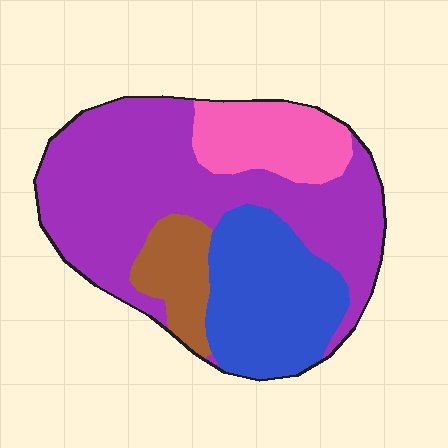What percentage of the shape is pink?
Pink covers roughly 15% of the shape.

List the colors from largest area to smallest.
From largest to smallest: purple, blue, pink, brown.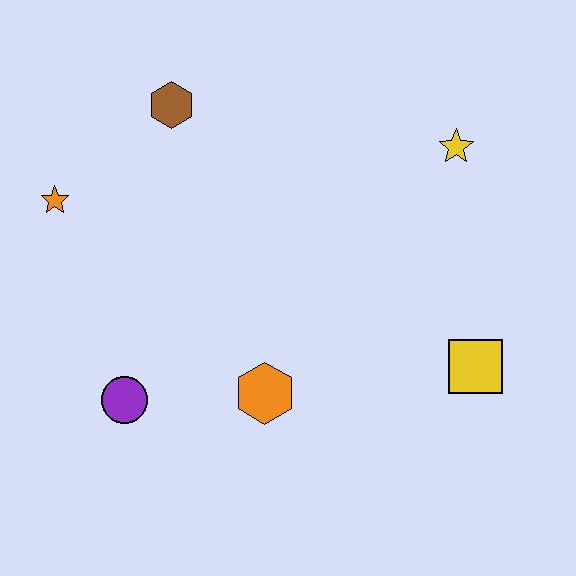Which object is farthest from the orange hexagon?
The yellow star is farthest from the orange hexagon.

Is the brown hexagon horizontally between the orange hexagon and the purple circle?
Yes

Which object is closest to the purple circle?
The orange hexagon is closest to the purple circle.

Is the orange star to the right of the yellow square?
No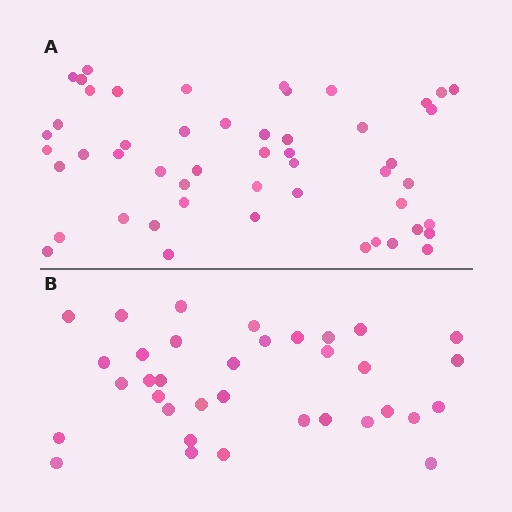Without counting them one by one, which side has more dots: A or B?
Region A (the top region) has more dots.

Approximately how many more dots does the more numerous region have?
Region A has approximately 15 more dots than region B.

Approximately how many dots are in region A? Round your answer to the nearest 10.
About 50 dots. (The exact count is 51, which rounds to 50.)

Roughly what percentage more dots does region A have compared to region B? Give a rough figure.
About 45% more.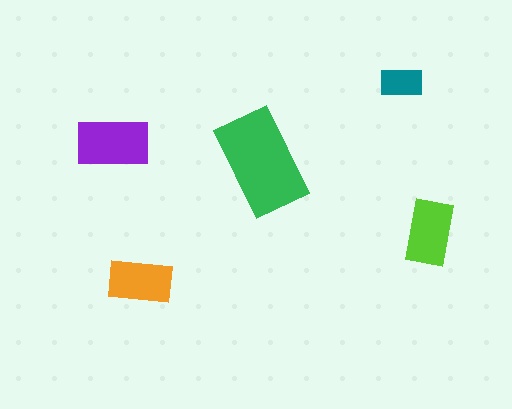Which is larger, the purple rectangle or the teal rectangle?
The purple one.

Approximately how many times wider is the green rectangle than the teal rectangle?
About 2.5 times wider.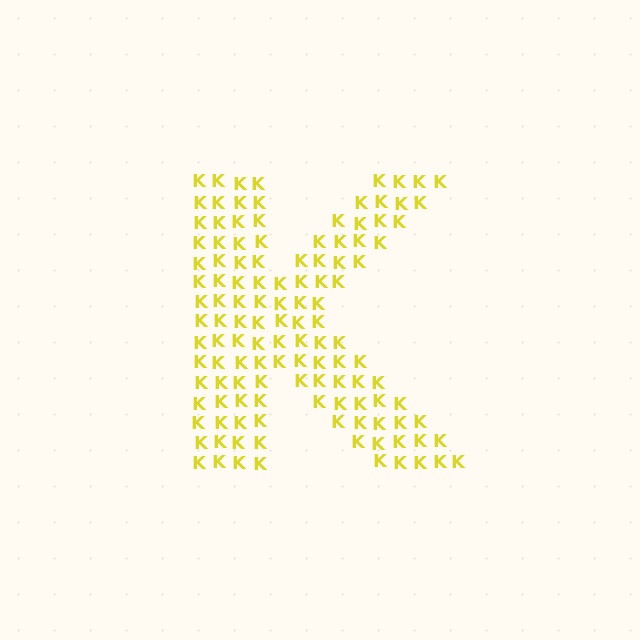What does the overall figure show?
The overall figure shows the letter K.